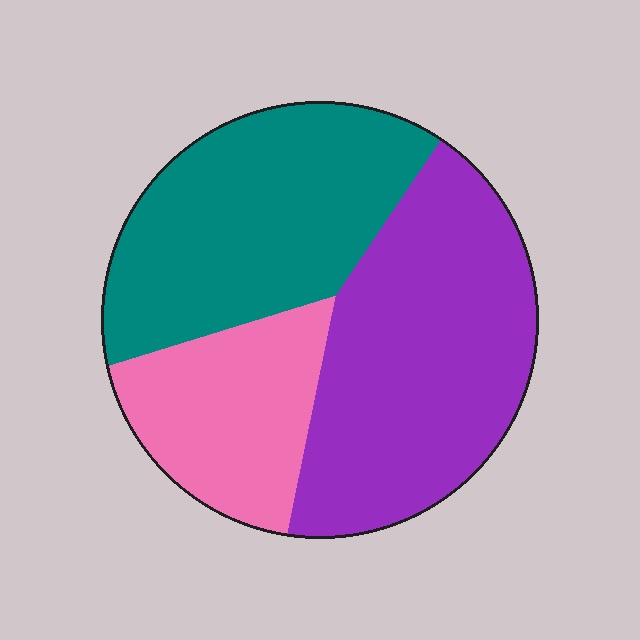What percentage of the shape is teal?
Teal covers about 35% of the shape.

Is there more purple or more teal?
Purple.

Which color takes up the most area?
Purple, at roughly 40%.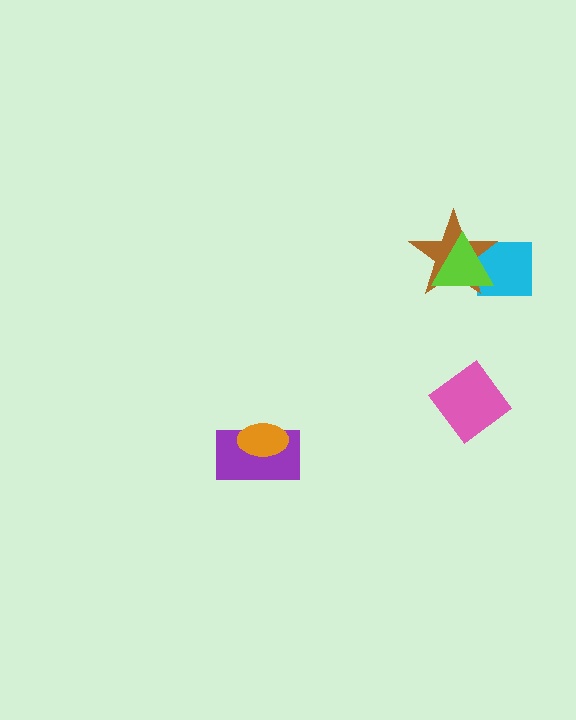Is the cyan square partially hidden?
Yes, it is partially covered by another shape.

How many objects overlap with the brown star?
2 objects overlap with the brown star.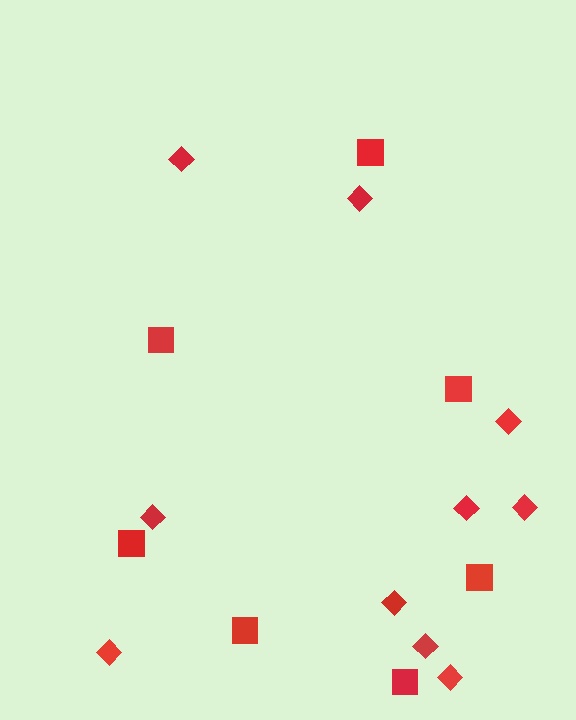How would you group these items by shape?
There are 2 groups: one group of squares (7) and one group of diamonds (10).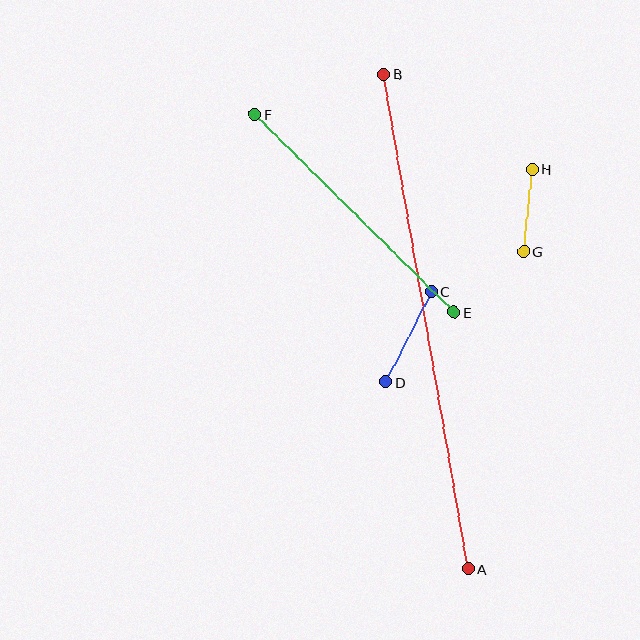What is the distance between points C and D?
The distance is approximately 102 pixels.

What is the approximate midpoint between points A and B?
The midpoint is at approximately (426, 322) pixels.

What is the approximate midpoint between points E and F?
The midpoint is at approximately (354, 213) pixels.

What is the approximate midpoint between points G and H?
The midpoint is at approximately (528, 210) pixels.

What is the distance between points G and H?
The distance is approximately 83 pixels.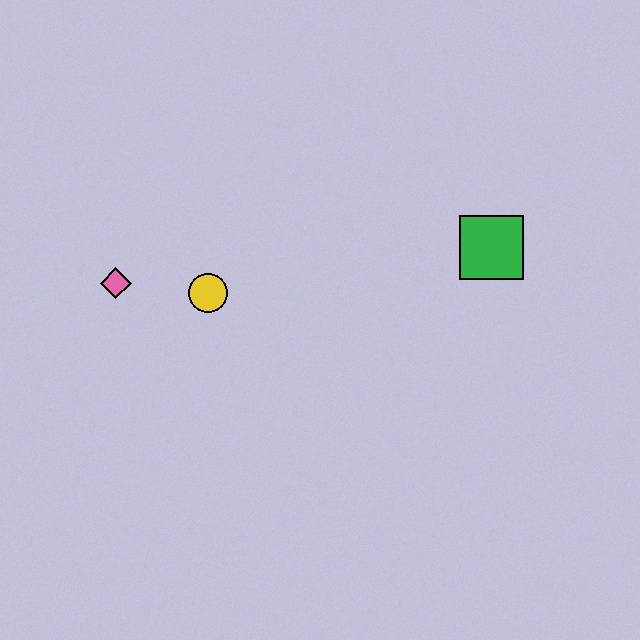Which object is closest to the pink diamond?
The yellow circle is closest to the pink diamond.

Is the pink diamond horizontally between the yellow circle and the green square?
No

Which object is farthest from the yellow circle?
The green square is farthest from the yellow circle.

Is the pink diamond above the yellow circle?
Yes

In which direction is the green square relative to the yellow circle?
The green square is to the right of the yellow circle.